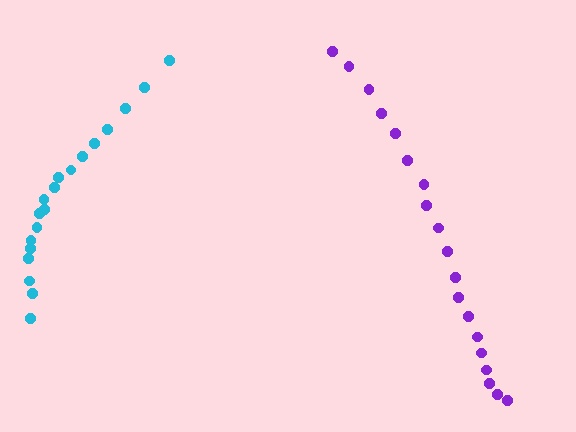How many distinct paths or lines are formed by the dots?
There are 2 distinct paths.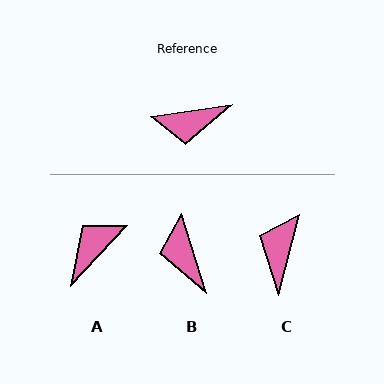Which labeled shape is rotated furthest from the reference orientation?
A, about 141 degrees away.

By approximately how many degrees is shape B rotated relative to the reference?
Approximately 81 degrees clockwise.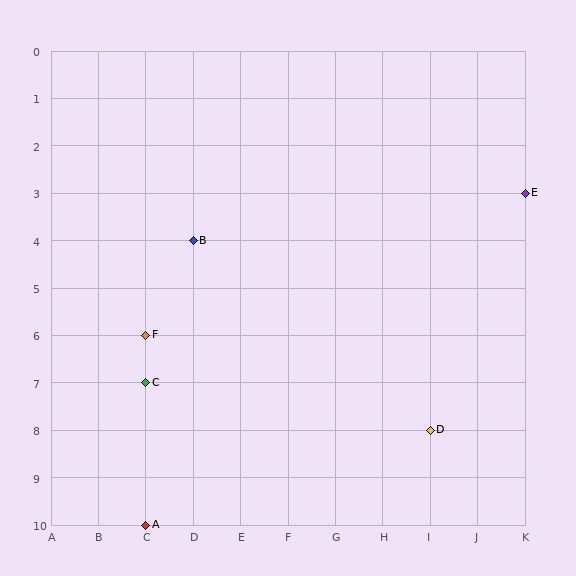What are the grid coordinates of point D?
Point D is at grid coordinates (I, 8).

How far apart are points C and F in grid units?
Points C and F are 1 row apart.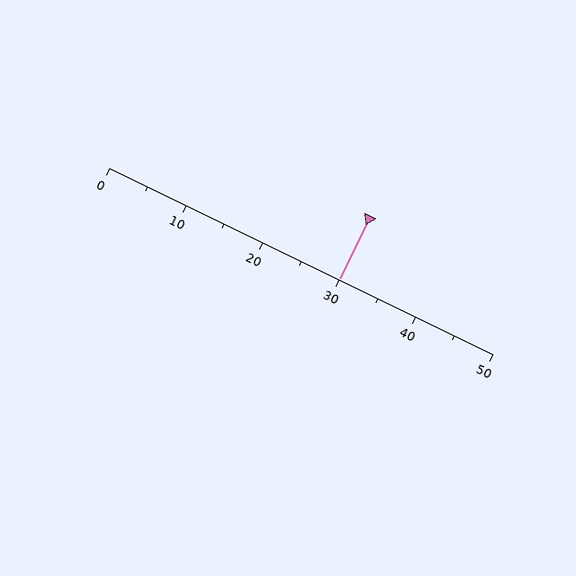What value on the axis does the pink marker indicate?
The marker indicates approximately 30.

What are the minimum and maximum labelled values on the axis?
The axis runs from 0 to 50.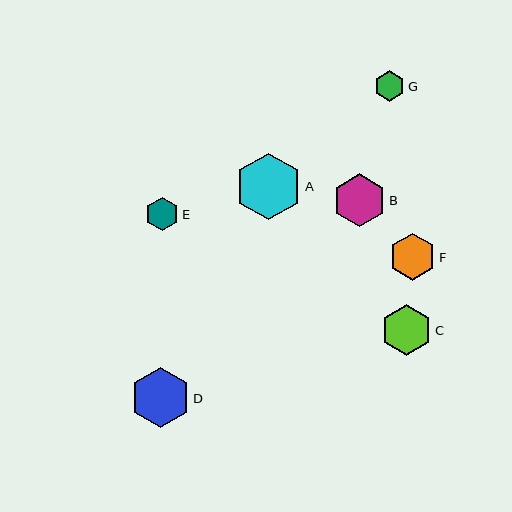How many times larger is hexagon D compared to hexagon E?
Hexagon D is approximately 1.8 times the size of hexagon E.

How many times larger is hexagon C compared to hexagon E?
Hexagon C is approximately 1.5 times the size of hexagon E.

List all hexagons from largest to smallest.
From largest to smallest: A, D, B, C, F, E, G.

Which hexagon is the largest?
Hexagon A is the largest with a size of approximately 67 pixels.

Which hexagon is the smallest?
Hexagon G is the smallest with a size of approximately 30 pixels.